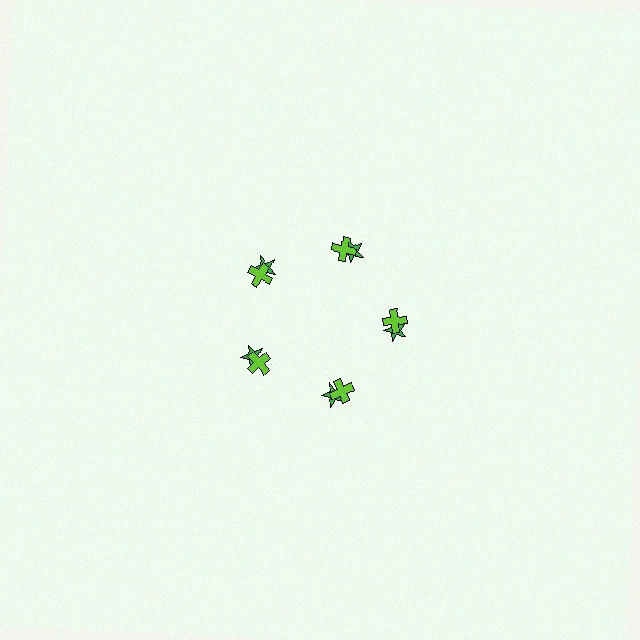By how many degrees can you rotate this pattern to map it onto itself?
The pattern maps onto itself every 72 degrees of rotation.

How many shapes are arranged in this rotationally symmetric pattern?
There are 10 shapes, arranged in 5 groups of 2.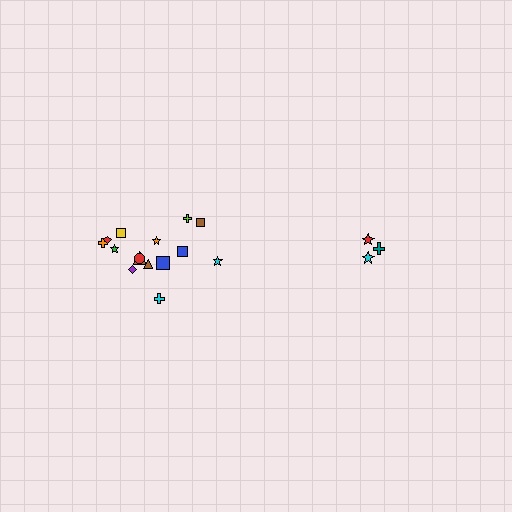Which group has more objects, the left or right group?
The left group.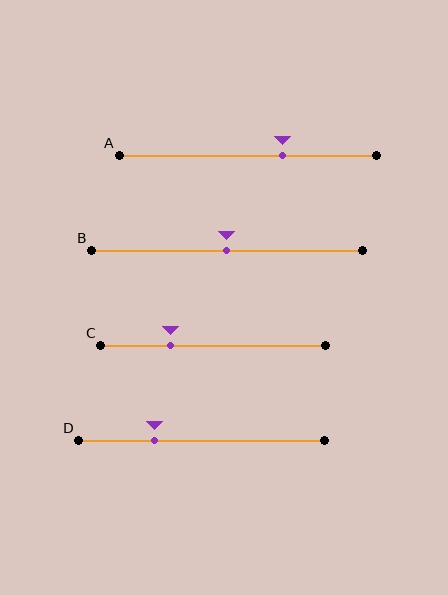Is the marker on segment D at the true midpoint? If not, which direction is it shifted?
No, the marker on segment D is shifted to the left by about 19% of the segment length.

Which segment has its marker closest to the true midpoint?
Segment B has its marker closest to the true midpoint.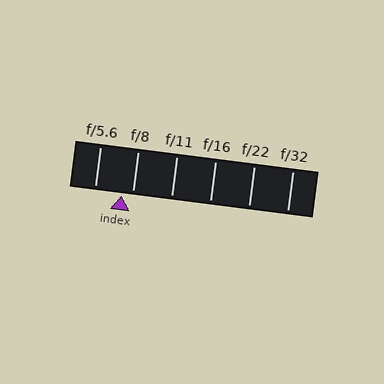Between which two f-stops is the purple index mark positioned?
The index mark is between f/5.6 and f/8.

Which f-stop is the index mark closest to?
The index mark is closest to f/8.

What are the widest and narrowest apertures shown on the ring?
The widest aperture shown is f/5.6 and the narrowest is f/32.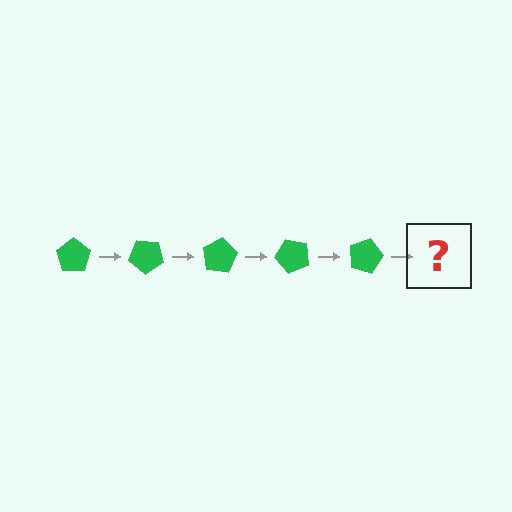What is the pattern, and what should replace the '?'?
The pattern is that the pentagon rotates 40 degrees each step. The '?' should be a green pentagon rotated 200 degrees.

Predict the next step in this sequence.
The next step is a green pentagon rotated 200 degrees.